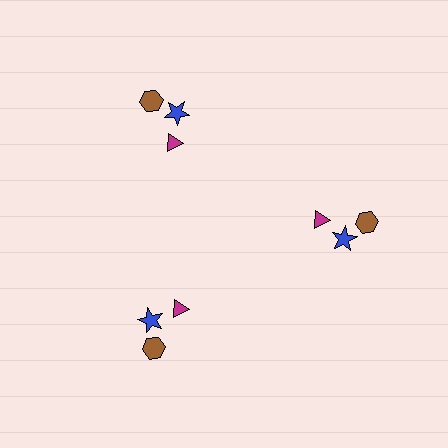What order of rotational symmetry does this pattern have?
This pattern has 3-fold rotational symmetry.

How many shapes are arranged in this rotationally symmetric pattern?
There are 9 shapes, arranged in 3 groups of 3.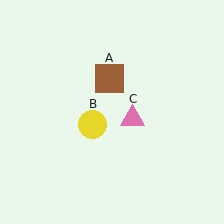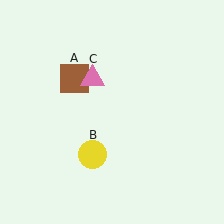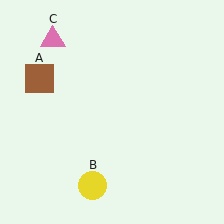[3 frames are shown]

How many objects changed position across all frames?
3 objects changed position: brown square (object A), yellow circle (object B), pink triangle (object C).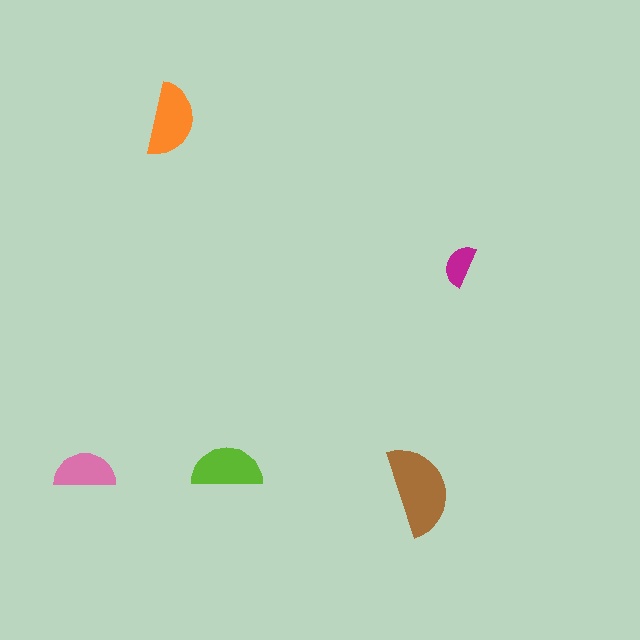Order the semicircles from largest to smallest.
the brown one, the orange one, the lime one, the pink one, the magenta one.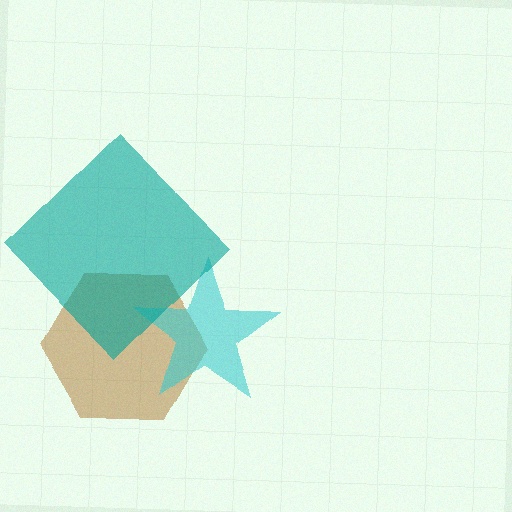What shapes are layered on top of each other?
The layered shapes are: a brown hexagon, a cyan star, a teal diamond.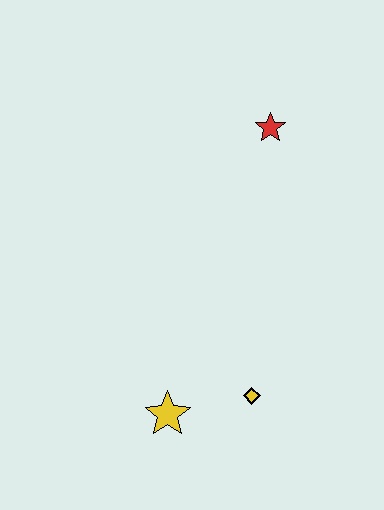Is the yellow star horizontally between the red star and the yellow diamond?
No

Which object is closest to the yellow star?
The yellow diamond is closest to the yellow star.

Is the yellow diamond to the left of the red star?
Yes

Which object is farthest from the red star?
The yellow star is farthest from the red star.